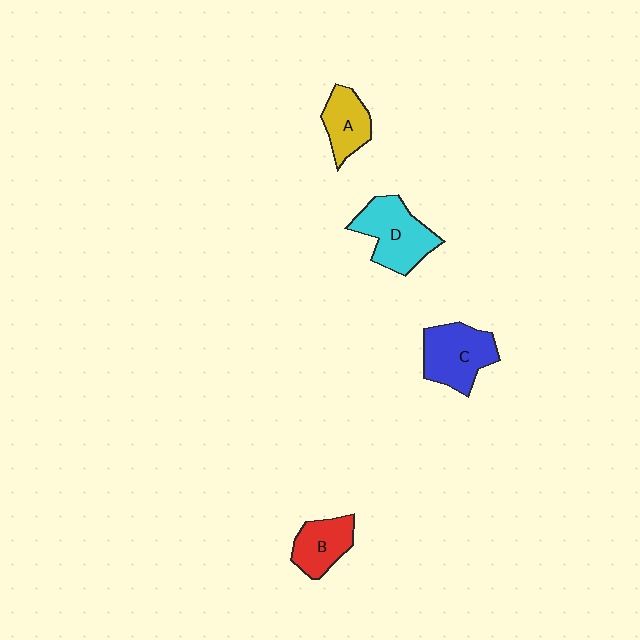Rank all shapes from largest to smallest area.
From largest to smallest: D (cyan), C (blue), B (red), A (yellow).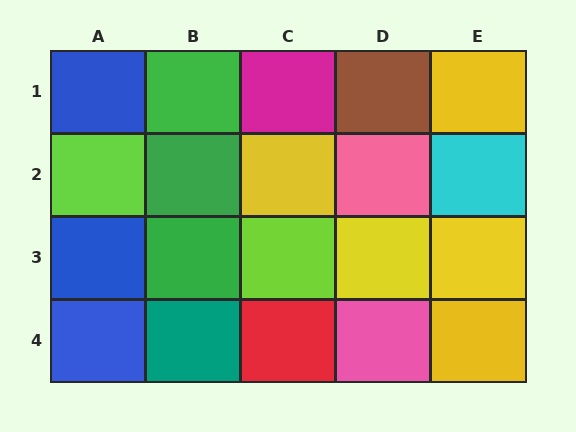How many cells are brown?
1 cell is brown.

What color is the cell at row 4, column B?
Teal.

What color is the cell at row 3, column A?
Blue.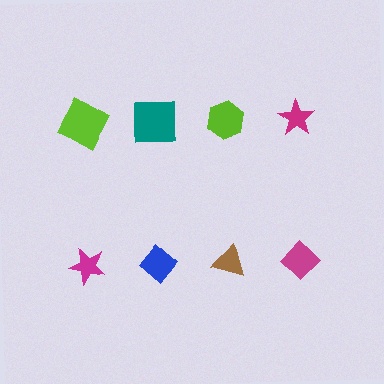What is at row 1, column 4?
A magenta star.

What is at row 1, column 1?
A lime square.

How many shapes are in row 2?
4 shapes.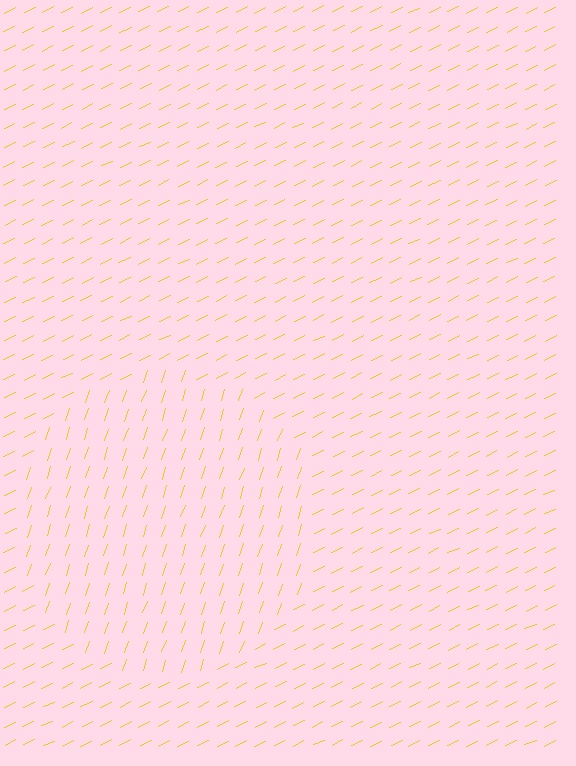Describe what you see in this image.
The image is filled with small yellow line segments. A circle region in the image has lines oriented differently from the surrounding lines, creating a visible texture boundary.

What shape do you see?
I see a circle.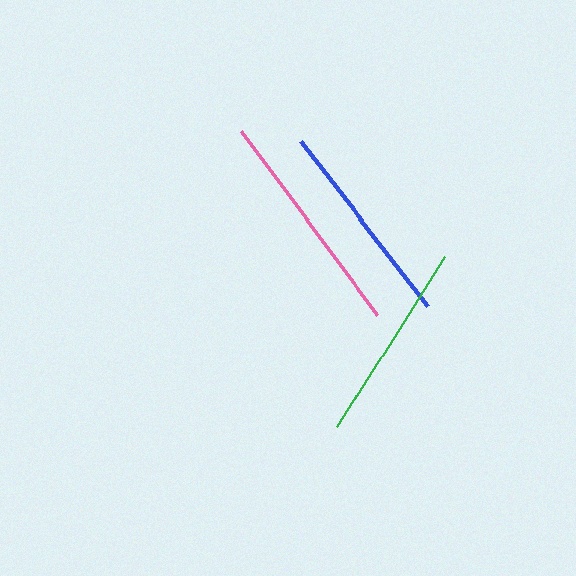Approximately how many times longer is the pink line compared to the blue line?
The pink line is approximately 1.1 times the length of the blue line.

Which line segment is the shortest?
The green line is the shortest at approximately 201 pixels.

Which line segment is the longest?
The pink line is the longest at approximately 229 pixels.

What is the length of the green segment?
The green segment is approximately 201 pixels long.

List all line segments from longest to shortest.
From longest to shortest: pink, blue, green.